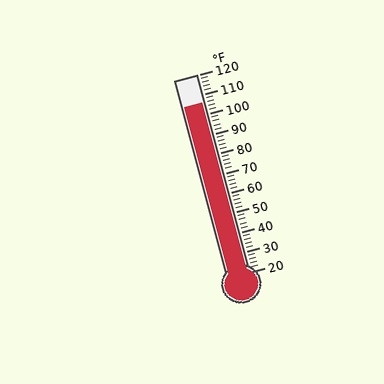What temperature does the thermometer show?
The thermometer shows approximately 106°F.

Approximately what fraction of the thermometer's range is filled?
The thermometer is filled to approximately 85% of its range.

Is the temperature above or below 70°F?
The temperature is above 70°F.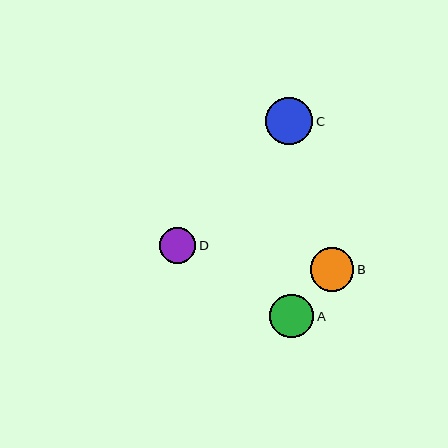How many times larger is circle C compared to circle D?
Circle C is approximately 1.3 times the size of circle D.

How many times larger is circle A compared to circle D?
Circle A is approximately 1.2 times the size of circle D.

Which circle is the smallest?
Circle D is the smallest with a size of approximately 36 pixels.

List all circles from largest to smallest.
From largest to smallest: C, A, B, D.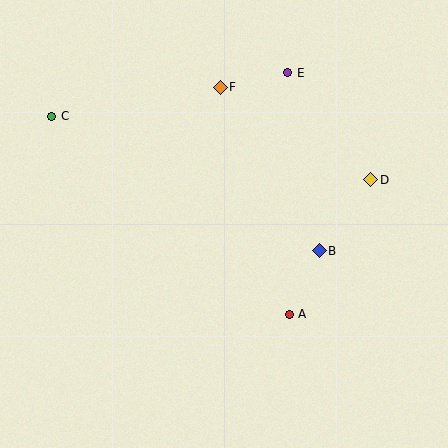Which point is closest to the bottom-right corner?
Point A is closest to the bottom-right corner.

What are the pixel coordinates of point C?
Point C is at (52, 116).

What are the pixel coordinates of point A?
Point A is at (289, 314).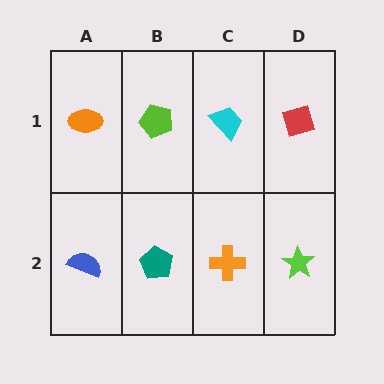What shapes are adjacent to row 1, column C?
An orange cross (row 2, column C), a lime pentagon (row 1, column B), a red diamond (row 1, column D).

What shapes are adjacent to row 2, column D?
A red diamond (row 1, column D), an orange cross (row 2, column C).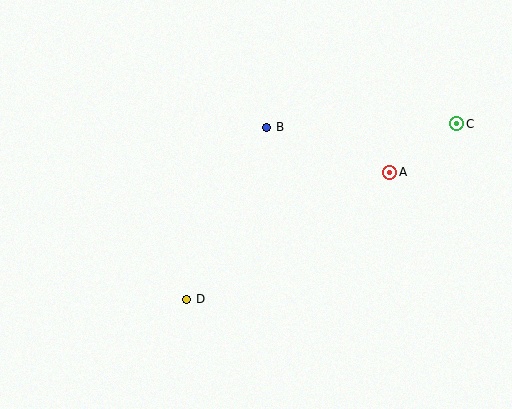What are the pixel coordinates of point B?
Point B is at (267, 127).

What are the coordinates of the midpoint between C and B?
The midpoint between C and B is at (362, 126).